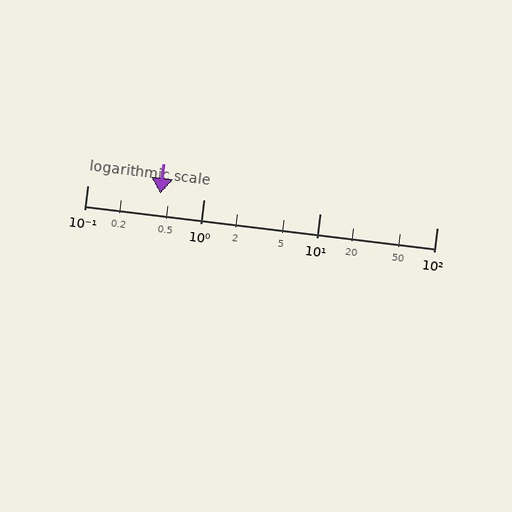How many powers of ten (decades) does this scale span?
The scale spans 3 decades, from 0.1 to 100.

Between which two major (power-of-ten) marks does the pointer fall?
The pointer is between 0.1 and 1.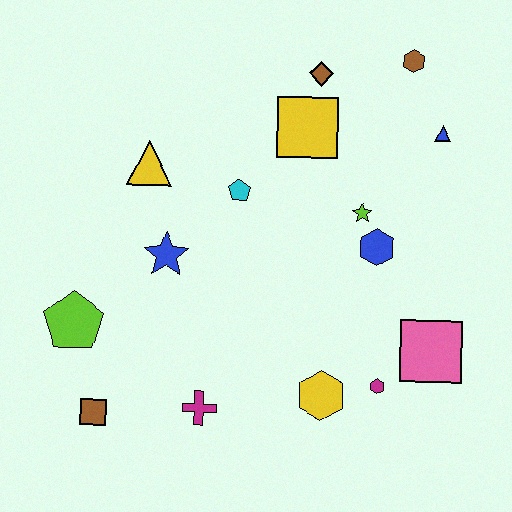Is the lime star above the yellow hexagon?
Yes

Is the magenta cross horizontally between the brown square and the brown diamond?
Yes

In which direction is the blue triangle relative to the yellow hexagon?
The blue triangle is above the yellow hexagon.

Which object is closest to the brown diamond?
The yellow square is closest to the brown diamond.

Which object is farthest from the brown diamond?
The brown square is farthest from the brown diamond.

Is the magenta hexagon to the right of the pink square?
No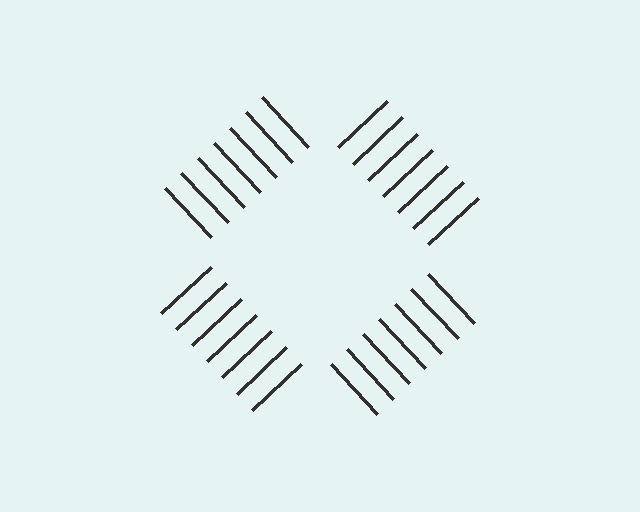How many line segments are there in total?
28 — 7 along each of the 4 edges.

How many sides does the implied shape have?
4 sides — the line-ends trace a square.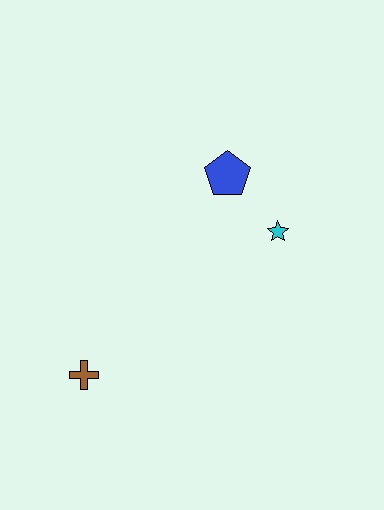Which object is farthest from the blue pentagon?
The brown cross is farthest from the blue pentagon.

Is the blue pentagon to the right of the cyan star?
No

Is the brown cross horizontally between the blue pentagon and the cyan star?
No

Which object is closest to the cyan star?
The blue pentagon is closest to the cyan star.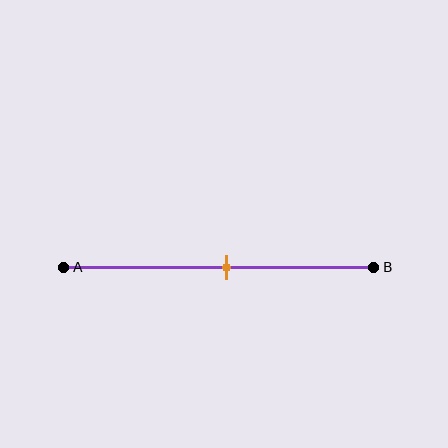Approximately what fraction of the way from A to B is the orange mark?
The orange mark is approximately 55% of the way from A to B.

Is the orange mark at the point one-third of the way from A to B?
No, the mark is at about 55% from A, not at the 33% one-third point.